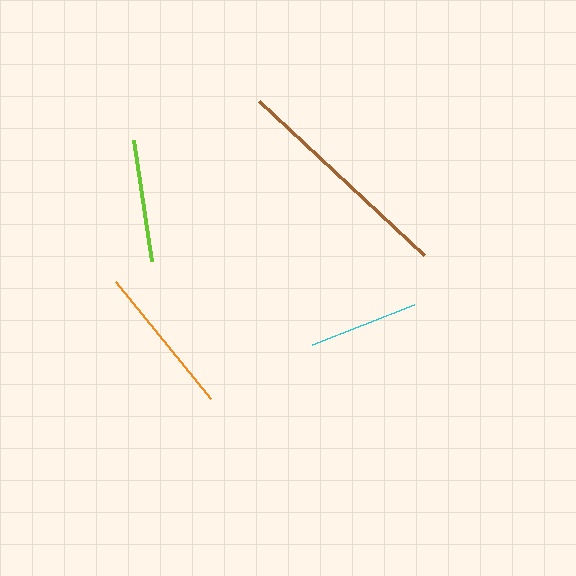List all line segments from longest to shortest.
From longest to shortest: brown, orange, lime, cyan.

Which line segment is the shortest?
The cyan line is the shortest at approximately 110 pixels.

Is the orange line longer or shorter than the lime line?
The orange line is longer than the lime line.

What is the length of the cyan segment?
The cyan segment is approximately 110 pixels long.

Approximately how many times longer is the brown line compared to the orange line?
The brown line is approximately 1.5 times the length of the orange line.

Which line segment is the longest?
The brown line is the longest at approximately 225 pixels.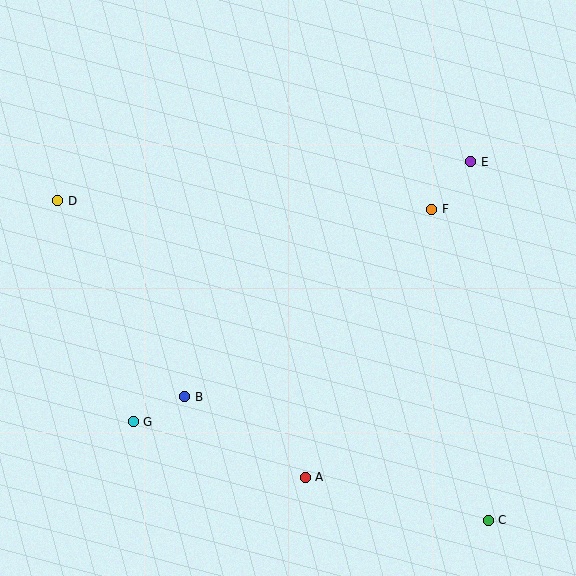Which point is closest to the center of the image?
Point B at (185, 397) is closest to the center.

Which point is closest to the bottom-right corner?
Point C is closest to the bottom-right corner.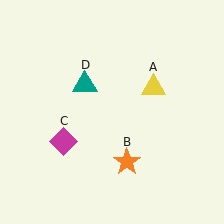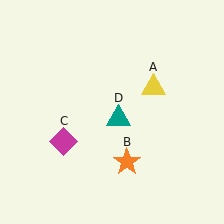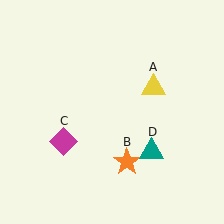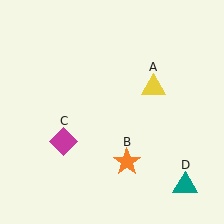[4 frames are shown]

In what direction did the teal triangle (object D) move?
The teal triangle (object D) moved down and to the right.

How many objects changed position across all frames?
1 object changed position: teal triangle (object D).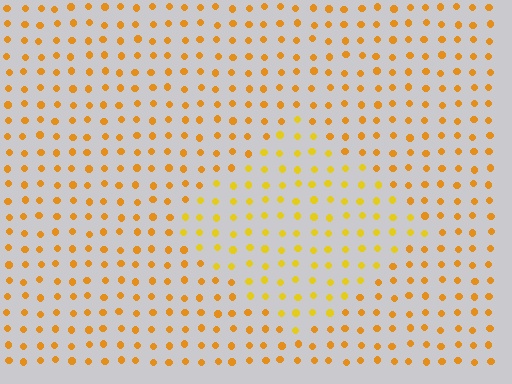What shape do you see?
I see a diamond.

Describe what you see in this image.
The image is filled with small orange elements in a uniform arrangement. A diamond-shaped region is visible where the elements are tinted to a slightly different hue, forming a subtle color boundary.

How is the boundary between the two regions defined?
The boundary is defined purely by a slight shift in hue (about 19 degrees). Spacing, size, and orientation are identical on both sides.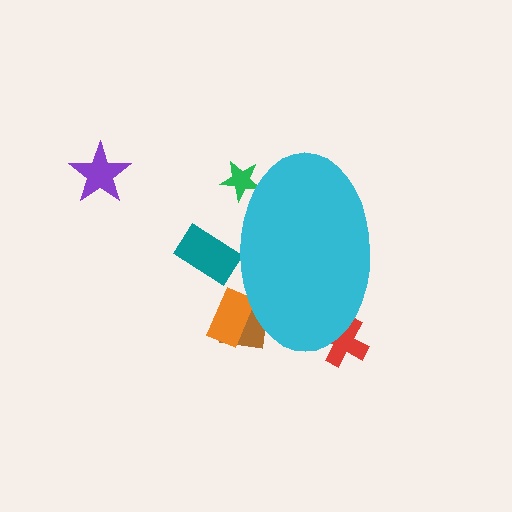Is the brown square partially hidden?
Yes, the brown square is partially hidden behind the cyan ellipse.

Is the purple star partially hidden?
No, the purple star is fully visible.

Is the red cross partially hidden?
Yes, the red cross is partially hidden behind the cyan ellipse.